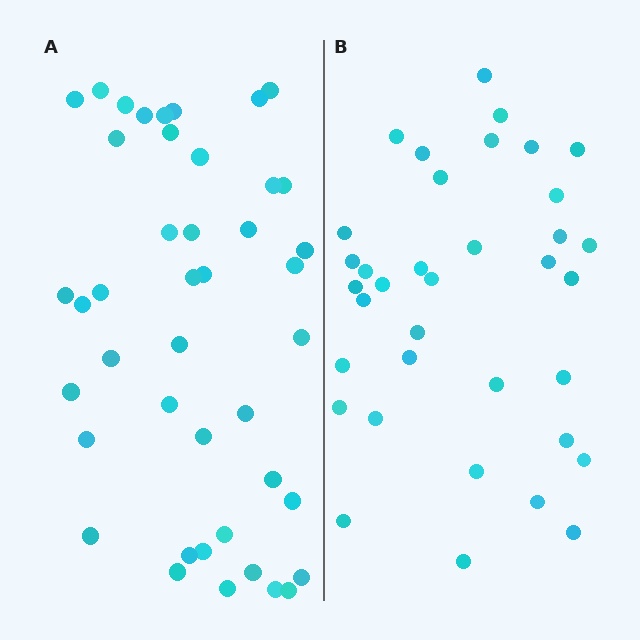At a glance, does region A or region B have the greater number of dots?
Region A (the left region) has more dots.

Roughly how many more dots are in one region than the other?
Region A has roughly 8 or so more dots than region B.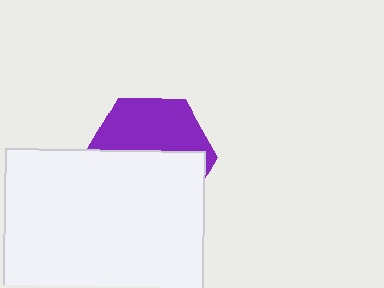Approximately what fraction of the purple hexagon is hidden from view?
Roughly 55% of the purple hexagon is hidden behind the white rectangle.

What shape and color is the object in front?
The object in front is a white rectangle.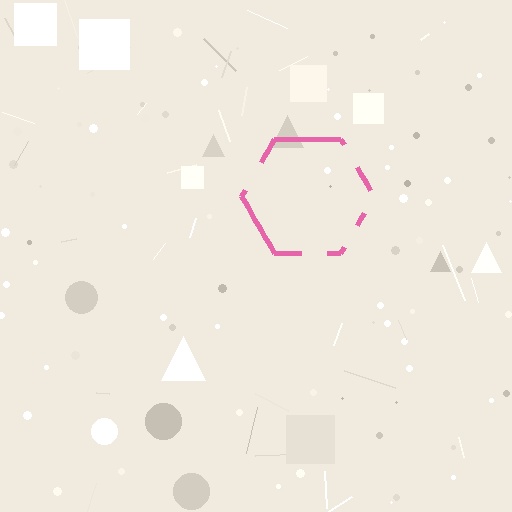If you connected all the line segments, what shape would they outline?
They would outline a hexagon.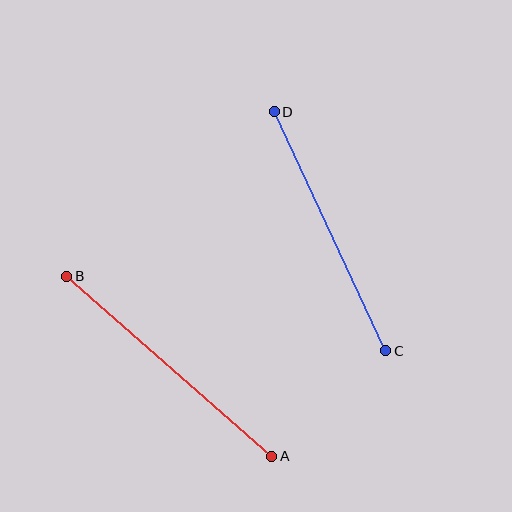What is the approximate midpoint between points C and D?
The midpoint is at approximately (330, 231) pixels.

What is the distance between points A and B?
The distance is approximately 273 pixels.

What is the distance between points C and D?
The distance is approximately 263 pixels.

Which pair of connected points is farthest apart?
Points A and B are farthest apart.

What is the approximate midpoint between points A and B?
The midpoint is at approximately (169, 366) pixels.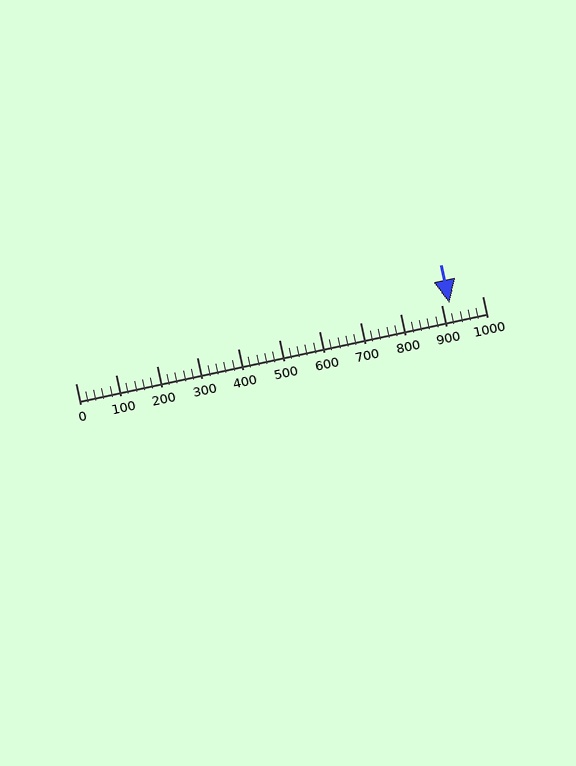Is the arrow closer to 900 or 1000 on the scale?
The arrow is closer to 900.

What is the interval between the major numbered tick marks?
The major tick marks are spaced 100 units apart.